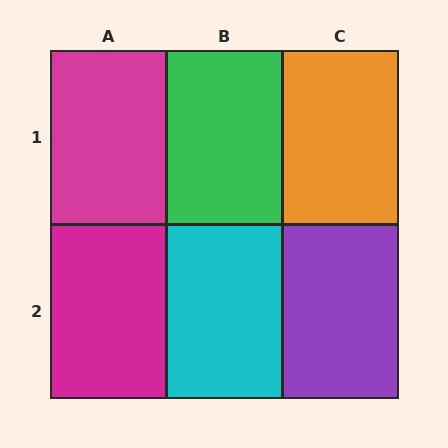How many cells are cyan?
1 cell is cyan.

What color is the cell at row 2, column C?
Purple.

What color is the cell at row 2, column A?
Magenta.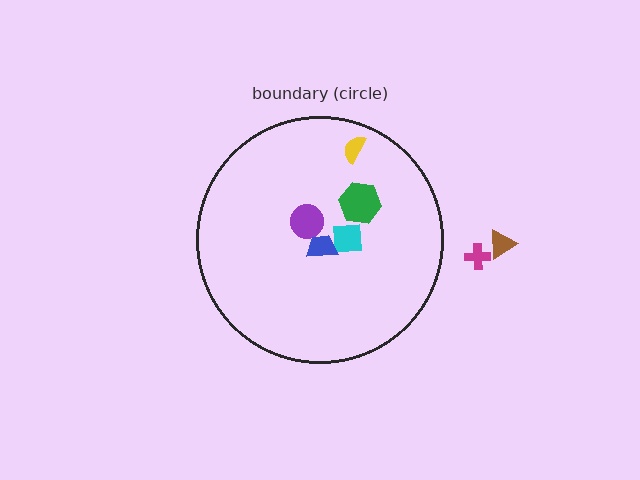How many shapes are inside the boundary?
5 inside, 2 outside.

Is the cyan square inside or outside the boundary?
Inside.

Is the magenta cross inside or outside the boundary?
Outside.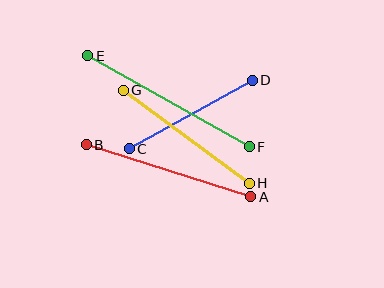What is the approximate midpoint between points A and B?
The midpoint is at approximately (169, 171) pixels.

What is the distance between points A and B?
The distance is approximately 173 pixels.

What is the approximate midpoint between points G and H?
The midpoint is at approximately (186, 137) pixels.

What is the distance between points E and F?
The distance is approximately 185 pixels.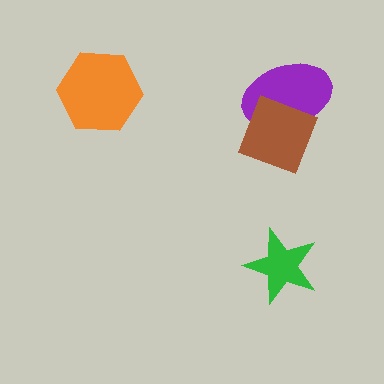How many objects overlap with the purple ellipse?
1 object overlaps with the purple ellipse.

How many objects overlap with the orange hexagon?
0 objects overlap with the orange hexagon.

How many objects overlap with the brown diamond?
1 object overlaps with the brown diamond.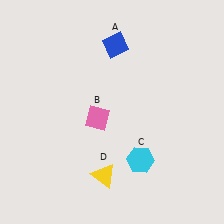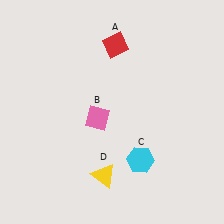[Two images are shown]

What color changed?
The diamond (A) changed from blue in Image 1 to red in Image 2.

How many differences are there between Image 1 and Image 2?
There is 1 difference between the two images.